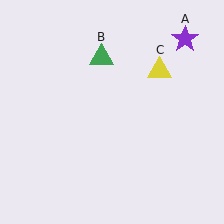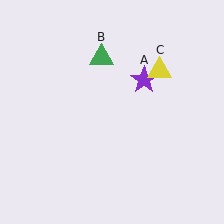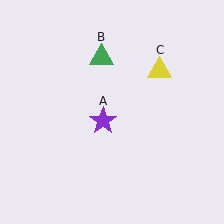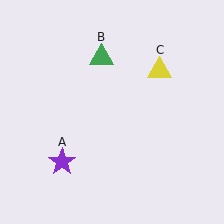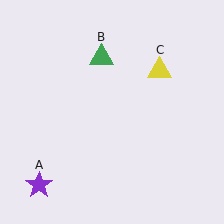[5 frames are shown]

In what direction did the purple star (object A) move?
The purple star (object A) moved down and to the left.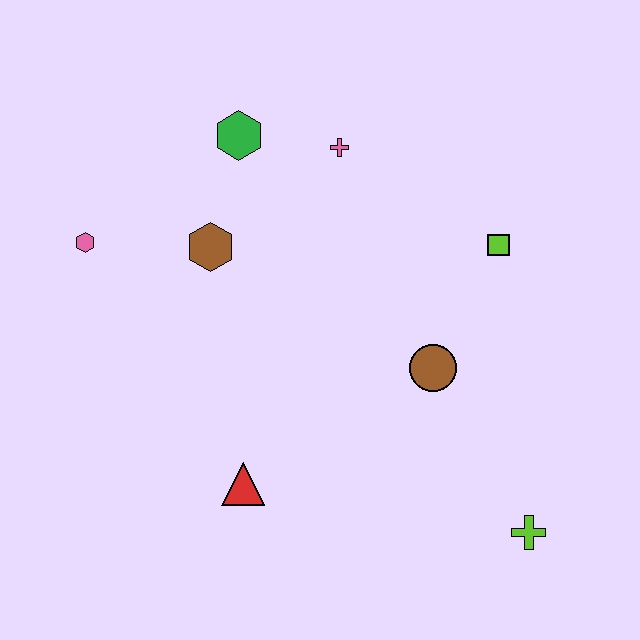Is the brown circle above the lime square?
No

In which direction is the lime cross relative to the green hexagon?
The lime cross is below the green hexagon.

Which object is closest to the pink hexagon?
The brown hexagon is closest to the pink hexagon.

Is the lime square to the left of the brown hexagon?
No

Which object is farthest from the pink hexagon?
The lime cross is farthest from the pink hexagon.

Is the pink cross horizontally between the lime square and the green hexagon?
Yes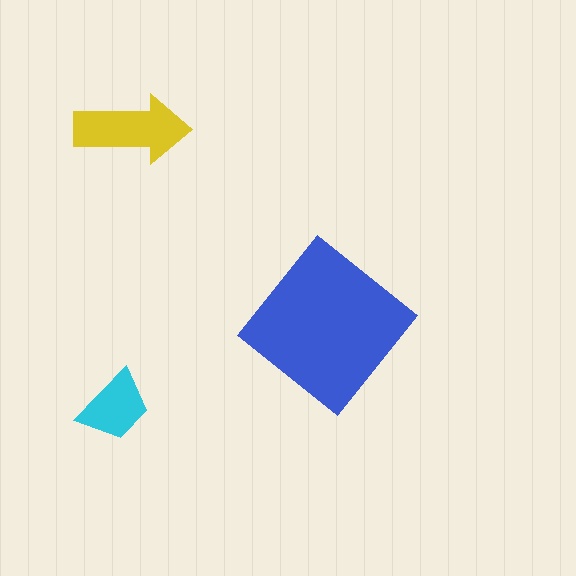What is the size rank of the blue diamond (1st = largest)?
1st.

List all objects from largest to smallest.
The blue diamond, the yellow arrow, the cyan trapezoid.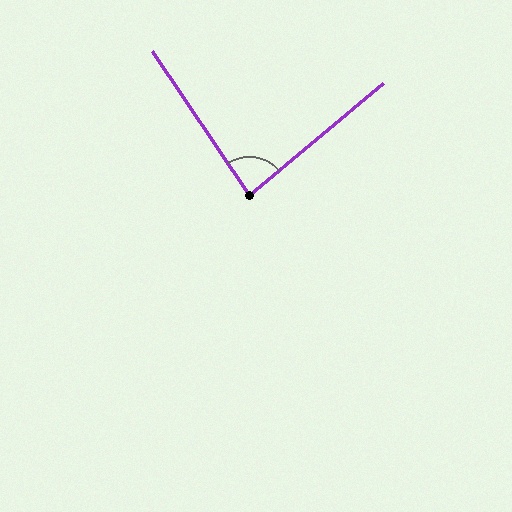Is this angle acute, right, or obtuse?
It is acute.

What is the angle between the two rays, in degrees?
Approximately 84 degrees.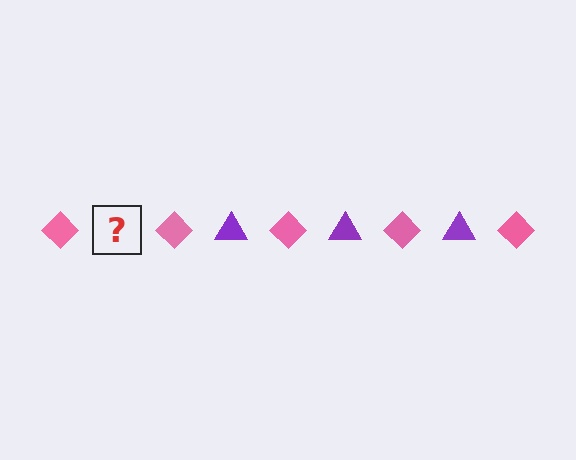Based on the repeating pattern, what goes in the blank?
The blank should be a purple triangle.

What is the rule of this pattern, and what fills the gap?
The rule is that the pattern alternates between pink diamond and purple triangle. The gap should be filled with a purple triangle.